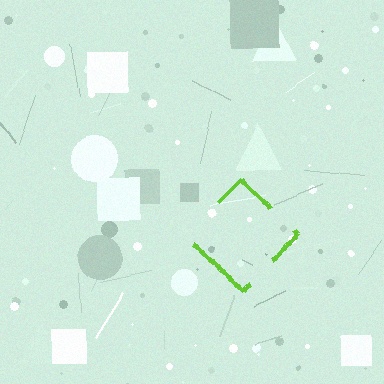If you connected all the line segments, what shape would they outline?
They would outline a diamond.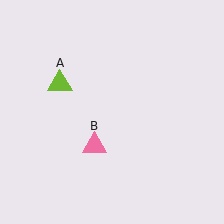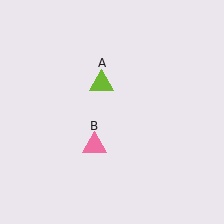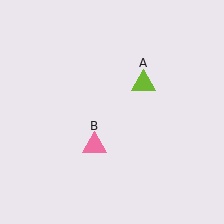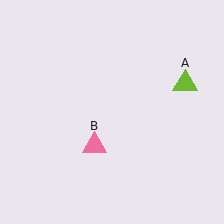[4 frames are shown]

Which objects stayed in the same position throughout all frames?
Pink triangle (object B) remained stationary.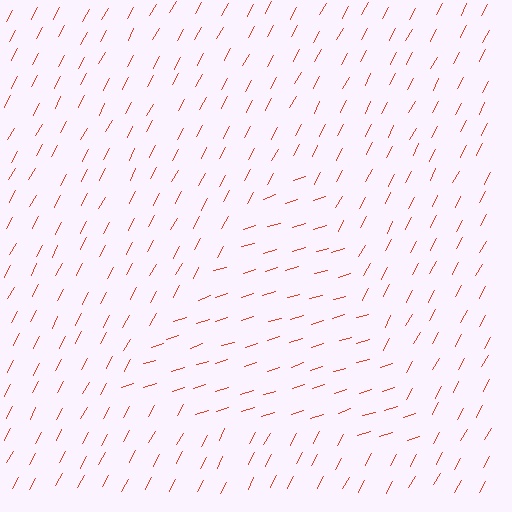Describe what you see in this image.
The image is filled with small red line segments. A triangle region in the image has lines oriented differently from the surrounding lines, creating a visible texture boundary.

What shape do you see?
I see a triangle.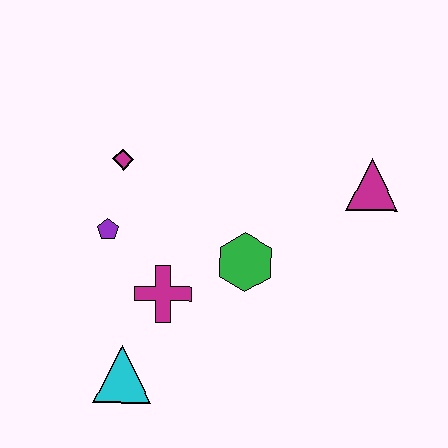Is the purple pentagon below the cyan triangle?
No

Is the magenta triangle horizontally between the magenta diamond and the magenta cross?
No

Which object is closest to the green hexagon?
The magenta cross is closest to the green hexagon.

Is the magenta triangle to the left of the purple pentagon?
No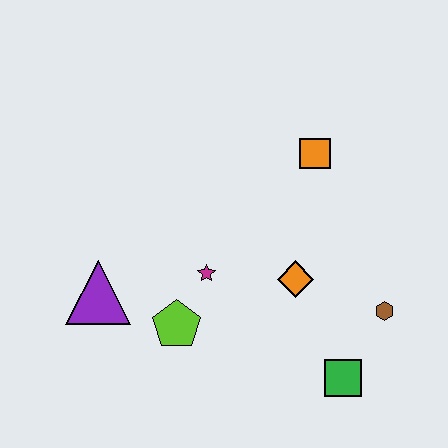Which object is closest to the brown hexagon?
The green square is closest to the brown hexagon.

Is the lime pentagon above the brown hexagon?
No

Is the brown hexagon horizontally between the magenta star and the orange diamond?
No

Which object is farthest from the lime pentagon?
The orange square is farthest from the lime pentagon.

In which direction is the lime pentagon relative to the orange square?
The lime pentagon is below the orange square.